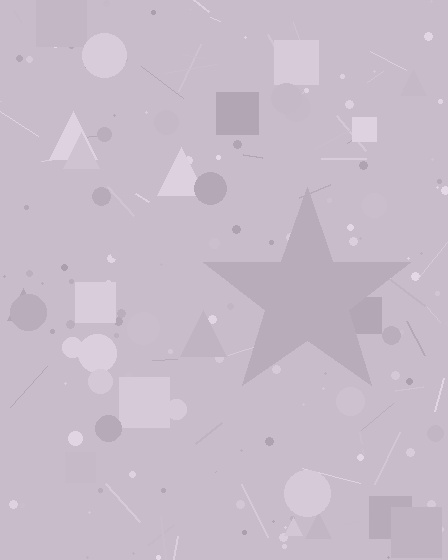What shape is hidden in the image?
A star is hidden in the image.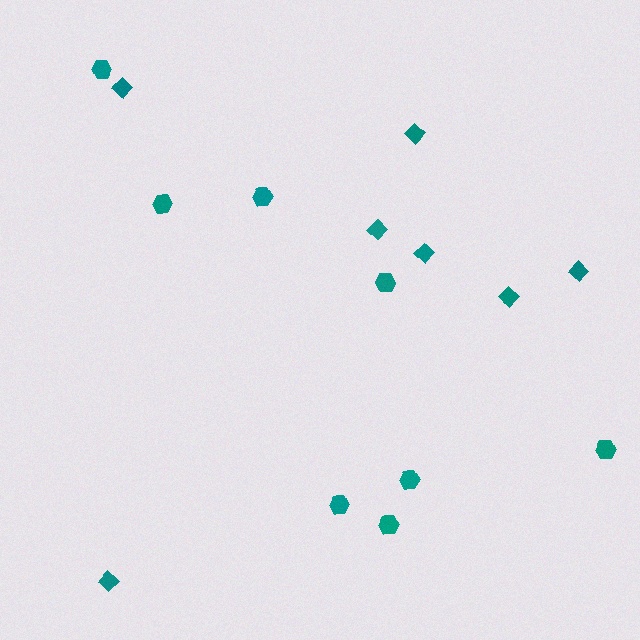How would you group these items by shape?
There are 2 groups: one group of diamonds (7) and one group of hexagons (8).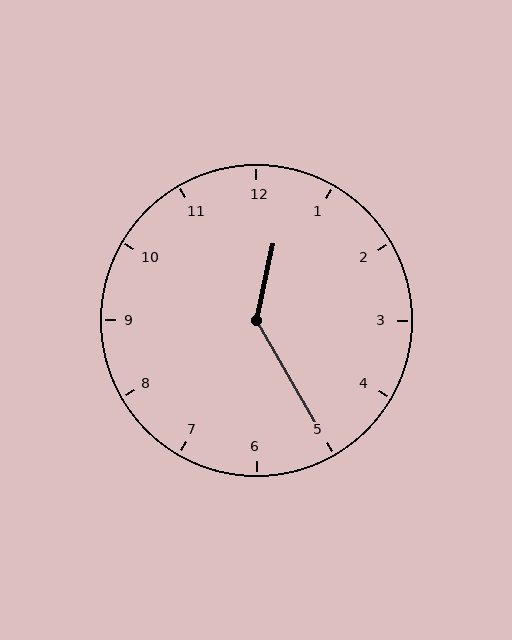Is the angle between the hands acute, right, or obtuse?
It is obtuse.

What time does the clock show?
12:25.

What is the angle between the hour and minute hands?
Approximately 138 degrees.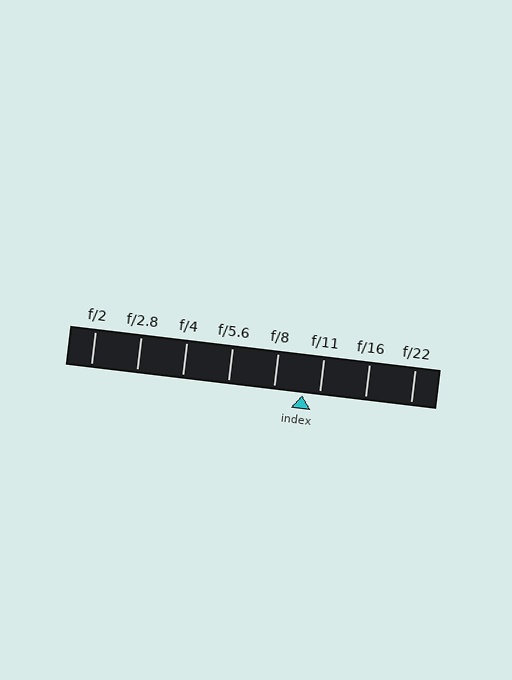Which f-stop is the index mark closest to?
The index mark is closest to f/11.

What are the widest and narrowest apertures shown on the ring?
The widest aperture shown is f/2 and the narrowest is f/22.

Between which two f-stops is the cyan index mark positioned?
The index mark is between f/8 and f/11.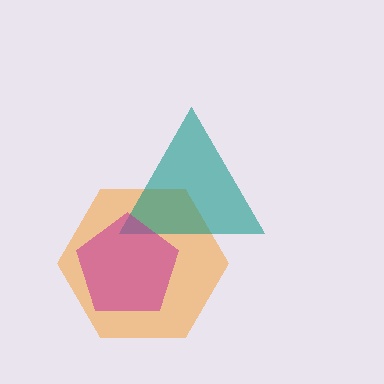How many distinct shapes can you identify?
There are 3 distinct shapes: an orange hexagon, a teal triangle, a magenta pentagon.